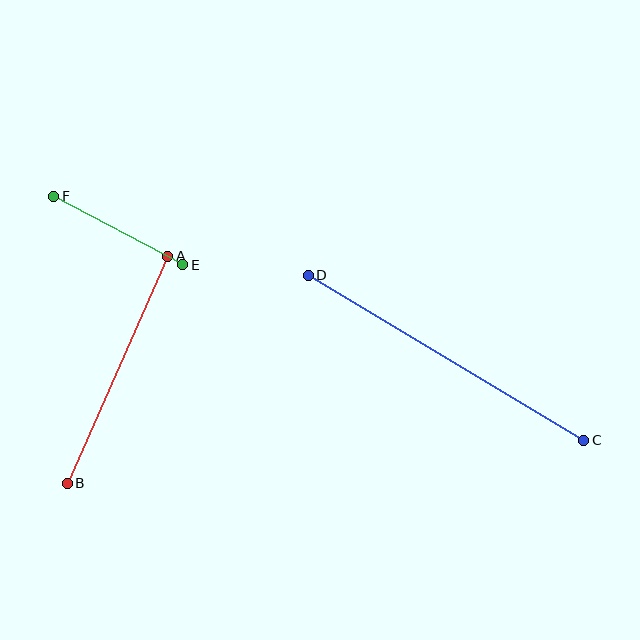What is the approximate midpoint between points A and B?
The midpoint is at approximately (117, 370) pixels.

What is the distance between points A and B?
The distance is approximately 249 pixels.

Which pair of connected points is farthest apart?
Points C and D are farthest apart.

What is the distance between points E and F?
The distance is approximately 146 pixels.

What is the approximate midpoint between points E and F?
The midpoint is at approximately (118, 230) pixels.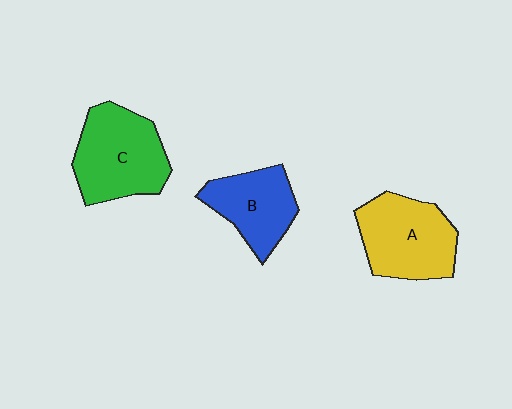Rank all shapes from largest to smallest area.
From largest to smallest: C (green), A (yellow), B (blue).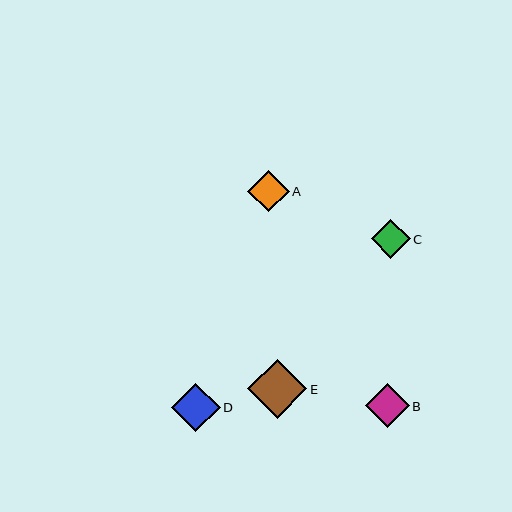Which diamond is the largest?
Diamond E is the largest with a size of approximately 59 pixels.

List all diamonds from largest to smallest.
From largest to smallest: E, D, B, A, C.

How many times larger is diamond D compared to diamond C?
Diamond D is approximately 1.3 times the size of diamond C.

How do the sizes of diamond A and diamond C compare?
Diamond A and diamond C are approximately the same size.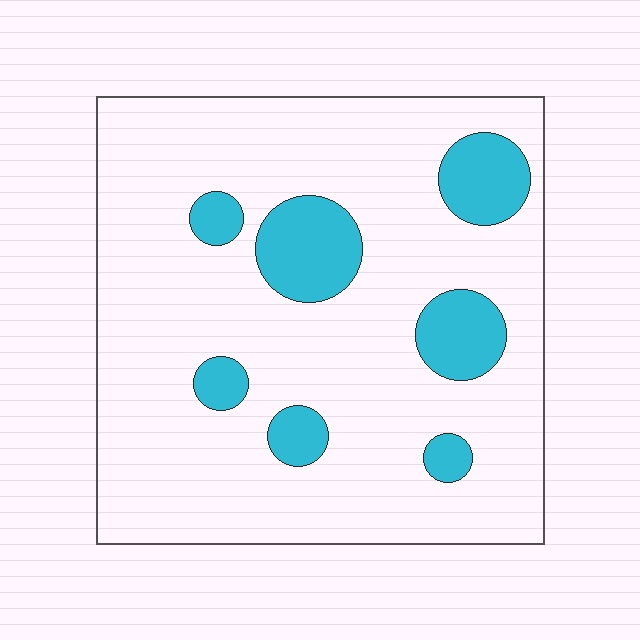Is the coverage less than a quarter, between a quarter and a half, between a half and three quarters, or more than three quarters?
Less than a quarter.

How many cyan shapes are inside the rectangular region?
7.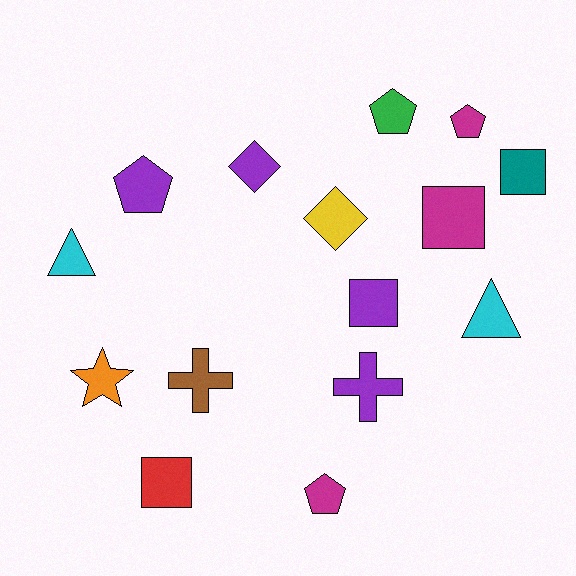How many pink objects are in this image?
There are no pink objects.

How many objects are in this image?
There are 15 objects.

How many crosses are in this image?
There are 2 crosses.